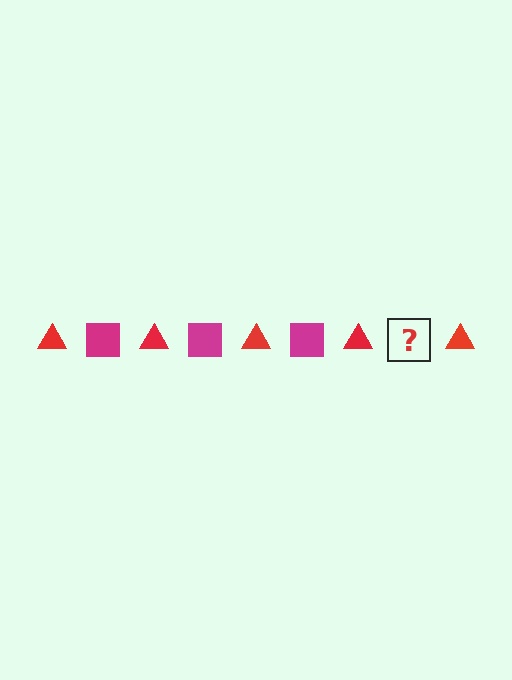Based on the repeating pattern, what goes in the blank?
The blank should be a magenta square.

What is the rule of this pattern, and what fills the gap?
The rule is that the pattern alternates between red triangle and magenta square. The gap should be filled with a magenta square.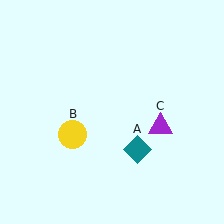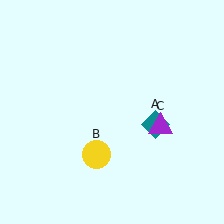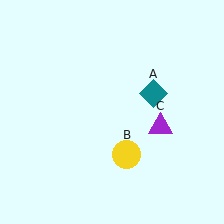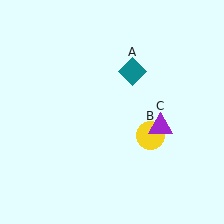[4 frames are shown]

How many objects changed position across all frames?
2 objects changed position: teal diamond (object A), yellow circle (object B).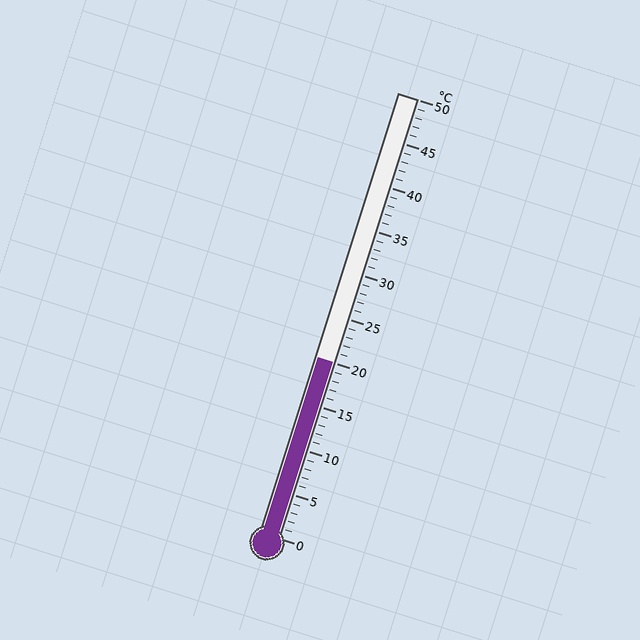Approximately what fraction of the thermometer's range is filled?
The thermometer is filled to approximately 40% of its range.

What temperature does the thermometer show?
The thermometer shows approximately 20°C.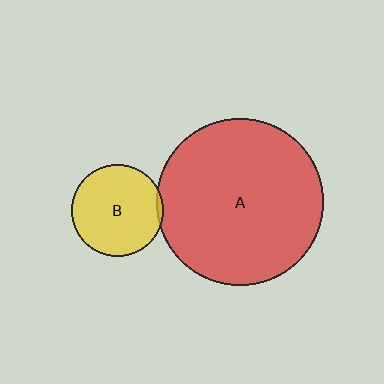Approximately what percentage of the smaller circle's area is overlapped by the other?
Approximately 5%.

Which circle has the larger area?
Circle A (red).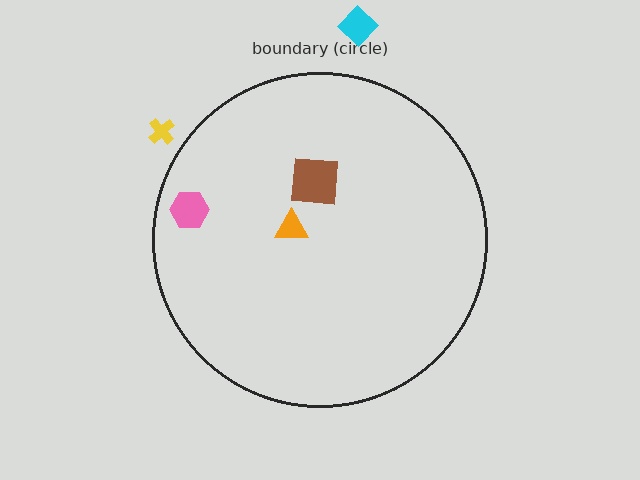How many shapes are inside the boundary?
3 inside, 2 outside.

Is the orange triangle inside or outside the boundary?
Inside.